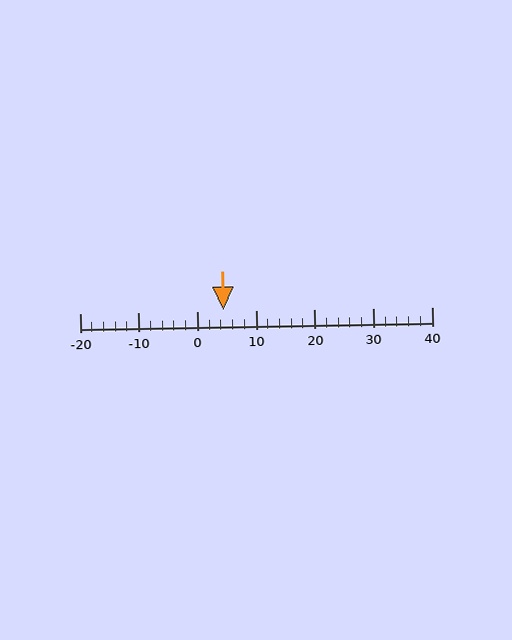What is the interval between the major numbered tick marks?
The major tick marks are spaced 10 units apart.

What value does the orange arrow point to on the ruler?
The orange arrow points to approximately 4.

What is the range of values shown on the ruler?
The ruler shows values from -20 to 40.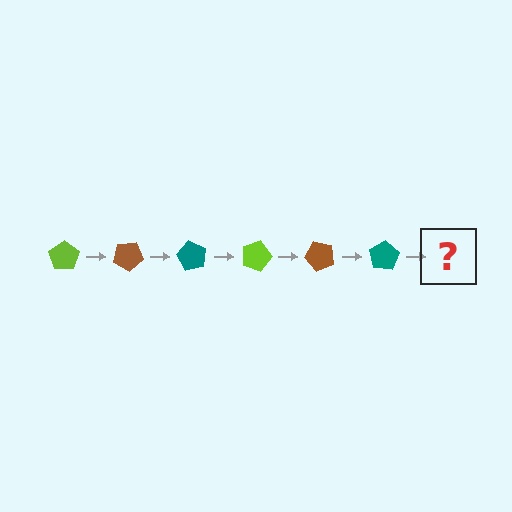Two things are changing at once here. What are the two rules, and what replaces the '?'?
The two rules are that it rotates 30 degrees each step and the color cycles through lime, brown, and teal. The '?' should be a lime pentagon, rotated 180 degrees from the start.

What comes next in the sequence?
The next element should be a lime pentagon, rotated 180 degrees from the start.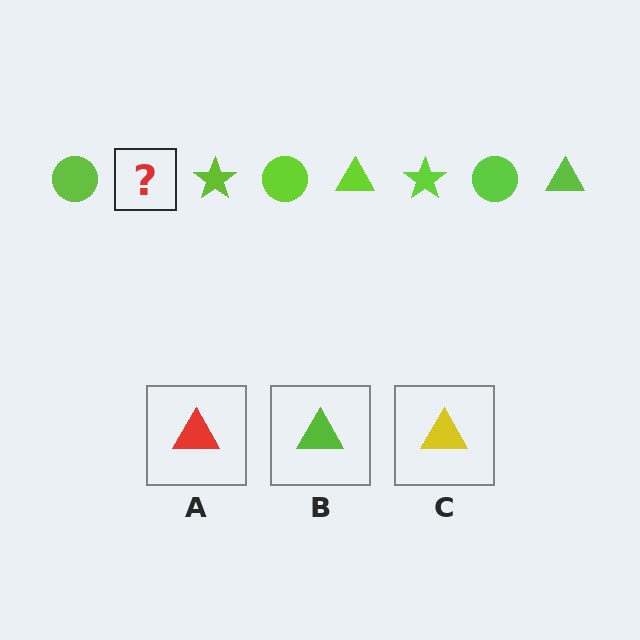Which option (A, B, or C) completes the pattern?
B.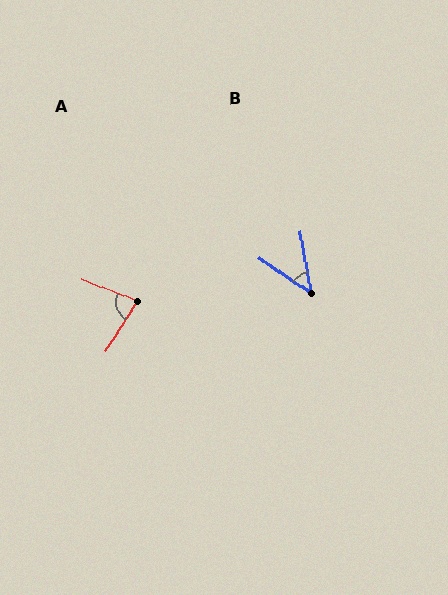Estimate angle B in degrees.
Approximately 45 degrees.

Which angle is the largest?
A, at approximately 78 degrees.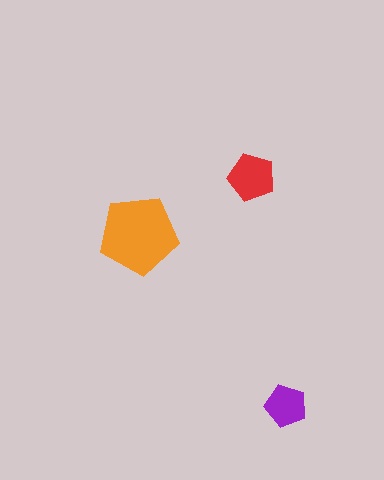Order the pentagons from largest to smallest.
the orange one, the red one, the purple one.